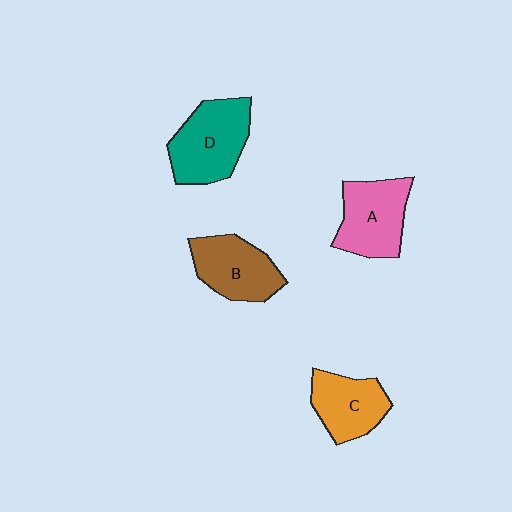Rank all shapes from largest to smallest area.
From largest to smallest: D (teal), A (pink), B (brown), C (orange).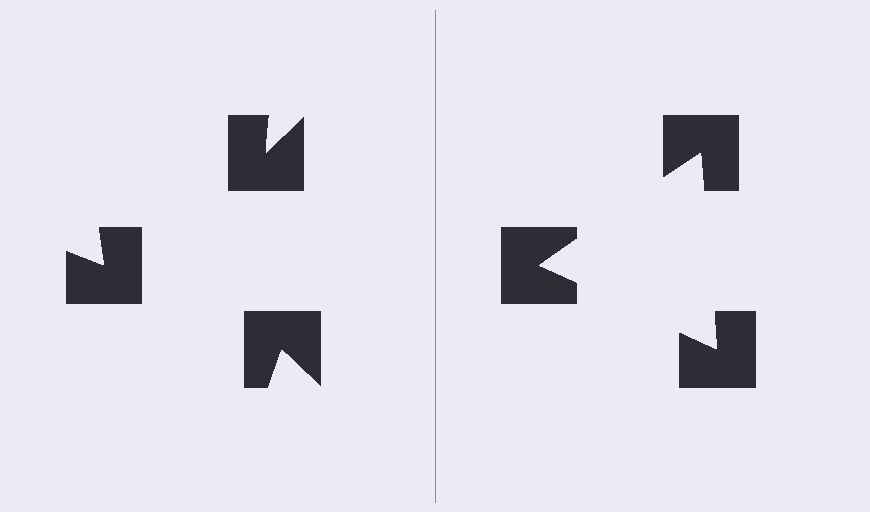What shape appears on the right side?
An illusory triangle.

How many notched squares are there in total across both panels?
6 — 3 on each side.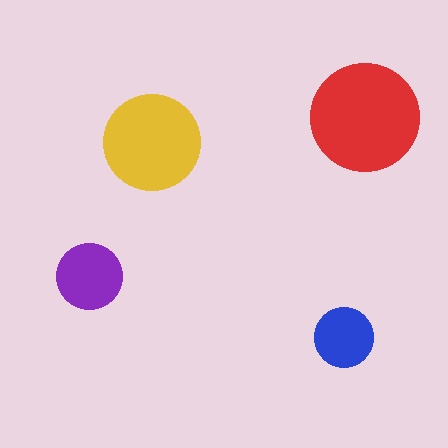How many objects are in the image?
There are 4 objects in the image.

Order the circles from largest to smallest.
the red one, the yellow one, the purple one, the blue one.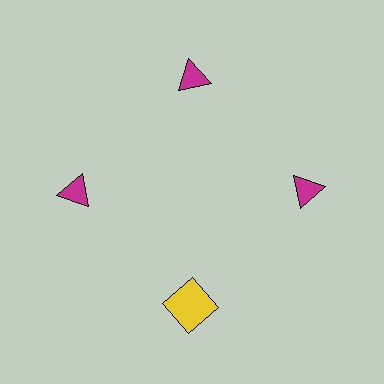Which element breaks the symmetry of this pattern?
The yellow square at roughly the 6 o'clock position breaks the symmetry. All other shapes are magenta triangles.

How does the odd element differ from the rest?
It differs in both color (yellow instead of magenta) and shape (square instead of triangle).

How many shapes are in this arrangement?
There are 4 shapes arranged in a ring pattern.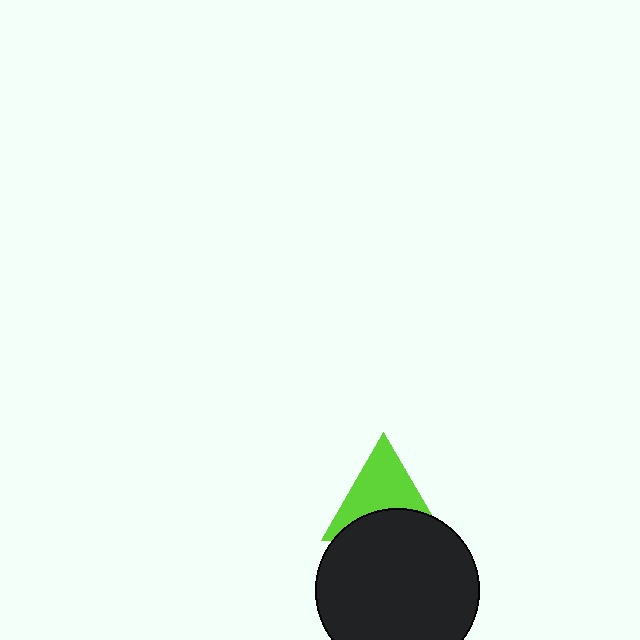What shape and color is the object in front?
The object in front is a black circle.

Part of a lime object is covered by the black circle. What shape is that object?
It is a triangle.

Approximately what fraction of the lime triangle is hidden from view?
Roughly 41% of the lime triangle is hidden behind the black circle.